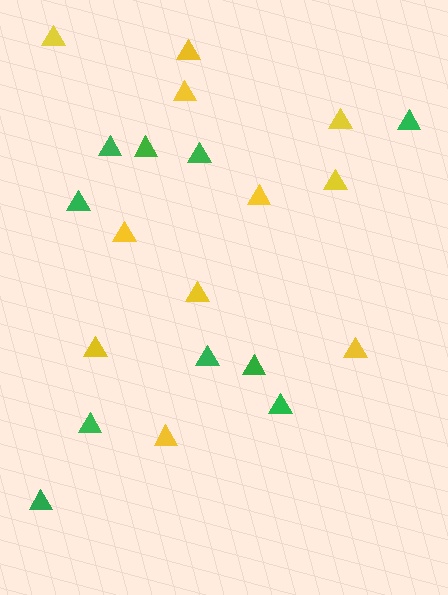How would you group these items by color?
There are 2 groups: one group of yellow triangles (11) and one group of green triangles (10).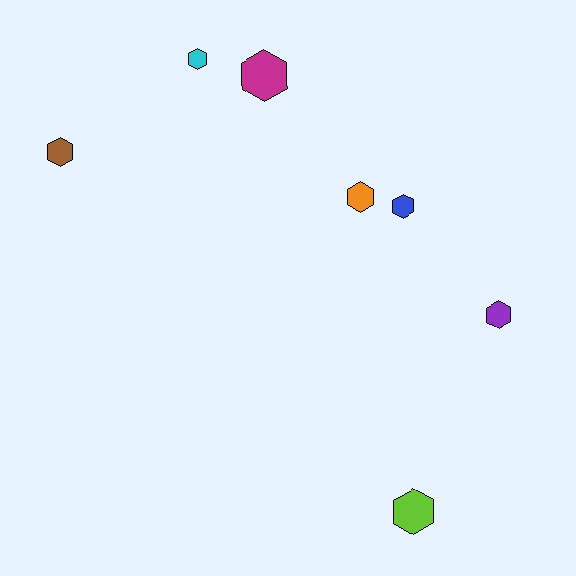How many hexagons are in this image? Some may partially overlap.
There are 7 hexagons.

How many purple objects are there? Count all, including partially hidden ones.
There is 1 purple object.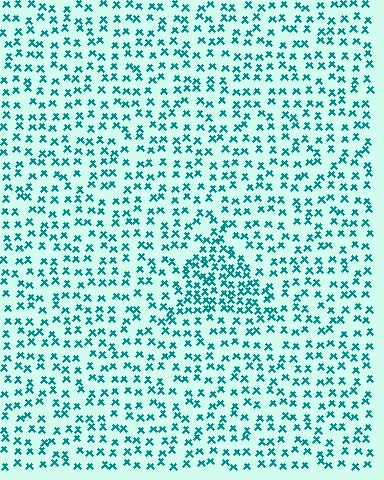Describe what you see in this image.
The image contains small teal elements arranged at two different densities. A triangle-shaped region is visible where the elements are more densely packed than the surrounding area.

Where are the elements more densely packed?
The elements are more densely packed inside the triangle boundary.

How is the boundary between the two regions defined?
The boundary is defined by a change in element density (approximately 1.9x ratio). All elements are the same color, size, and shape.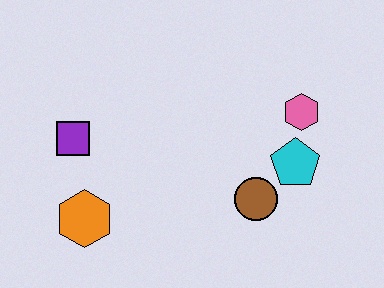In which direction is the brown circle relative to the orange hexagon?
The brown circle is to the right of the orange hexagon.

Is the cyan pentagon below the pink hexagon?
Yes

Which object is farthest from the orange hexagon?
The pink hexagon is farthest from the orange hexagon.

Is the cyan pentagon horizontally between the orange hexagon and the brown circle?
No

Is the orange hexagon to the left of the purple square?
No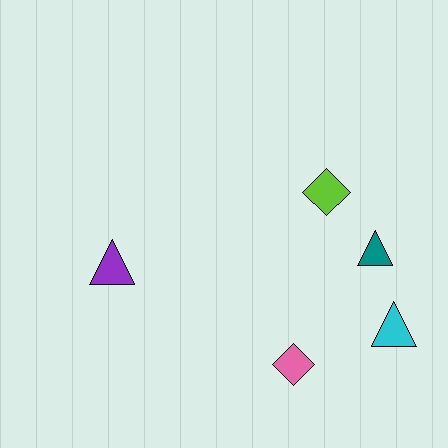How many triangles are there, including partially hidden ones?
There are 3 triangles.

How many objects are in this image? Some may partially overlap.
There are 5 objects.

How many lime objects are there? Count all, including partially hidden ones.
There is 1 lime object.